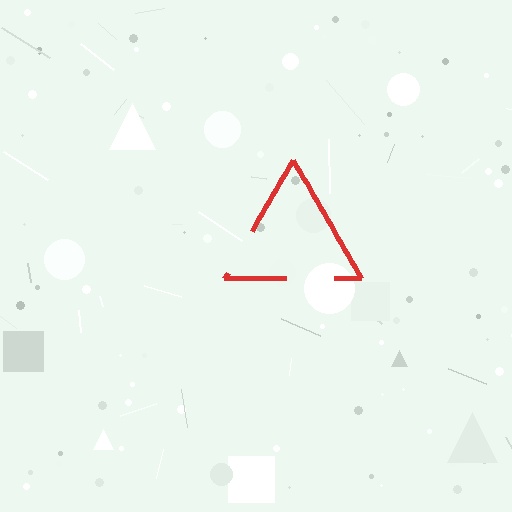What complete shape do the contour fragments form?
The contour fragments form a triangle.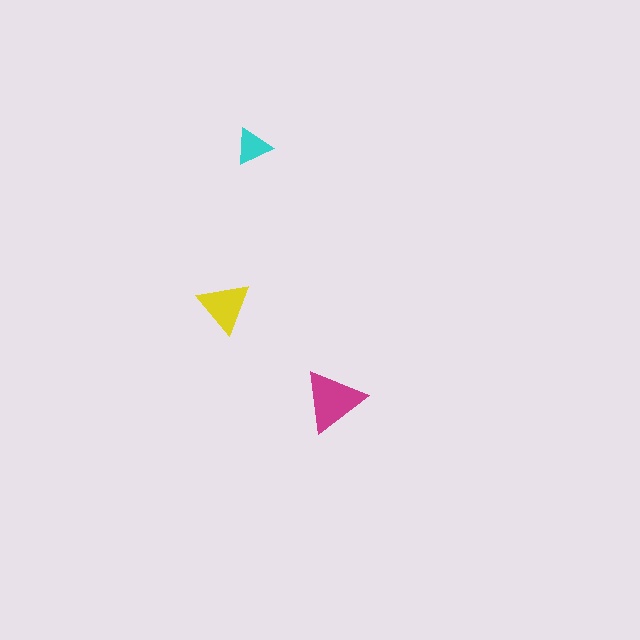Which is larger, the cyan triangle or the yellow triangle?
The yellow one.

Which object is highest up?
The cyan triangle is topmost.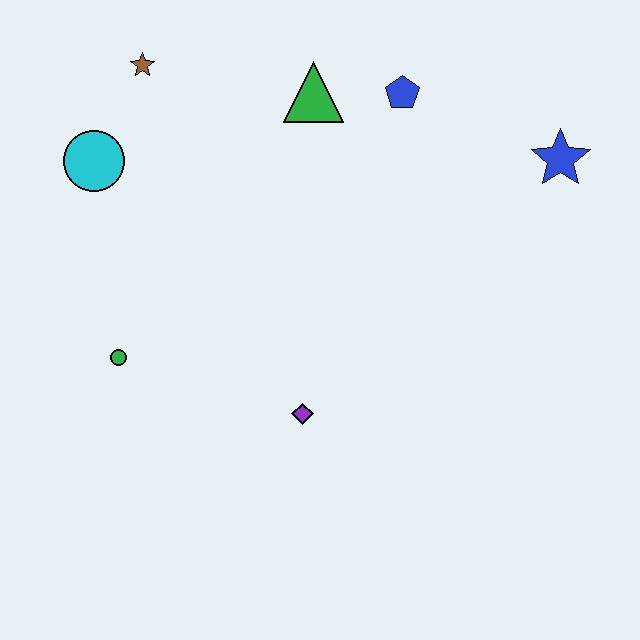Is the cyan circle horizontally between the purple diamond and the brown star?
No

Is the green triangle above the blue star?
Yes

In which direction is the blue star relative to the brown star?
The blue star is to the right of the brown star.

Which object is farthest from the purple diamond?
The brown star is farthest from the purple diamond.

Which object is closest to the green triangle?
The blue pentagon is closest to the green triangle.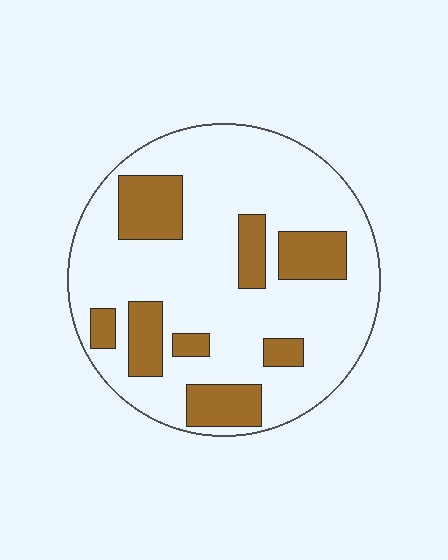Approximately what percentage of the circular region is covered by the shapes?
Approximately 25%.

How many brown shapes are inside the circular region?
8.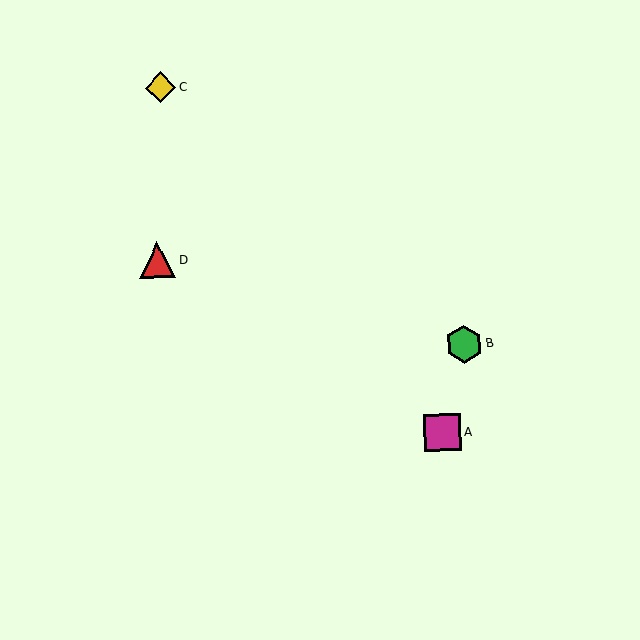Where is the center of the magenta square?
The center of the magenta square is at (442, 433).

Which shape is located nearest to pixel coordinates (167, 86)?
The yellow diamond (labeled C) at (160, 87) is nearest to that location.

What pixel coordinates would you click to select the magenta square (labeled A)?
Click at (442, 433) to select the magenta square A.